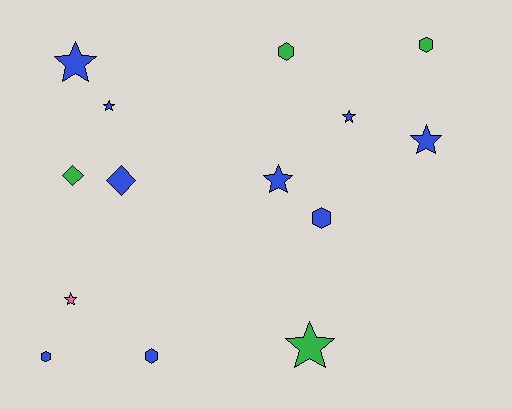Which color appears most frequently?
Blue, with 9 objects.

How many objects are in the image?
There are 14 objects.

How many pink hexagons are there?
There are no pink hexagons.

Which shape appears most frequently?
Star, with 7 objects.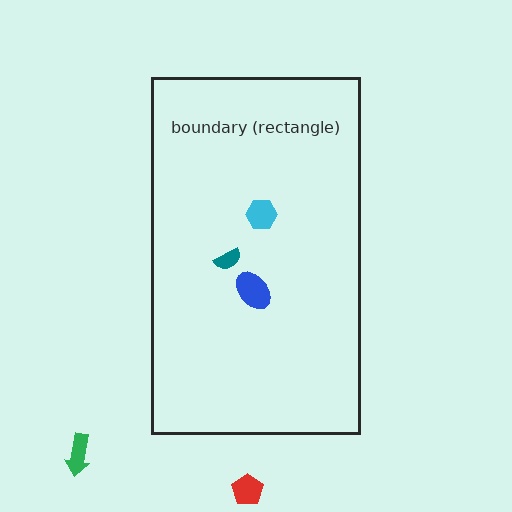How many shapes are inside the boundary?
3 inside, 2 outside.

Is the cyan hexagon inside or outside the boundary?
Inside.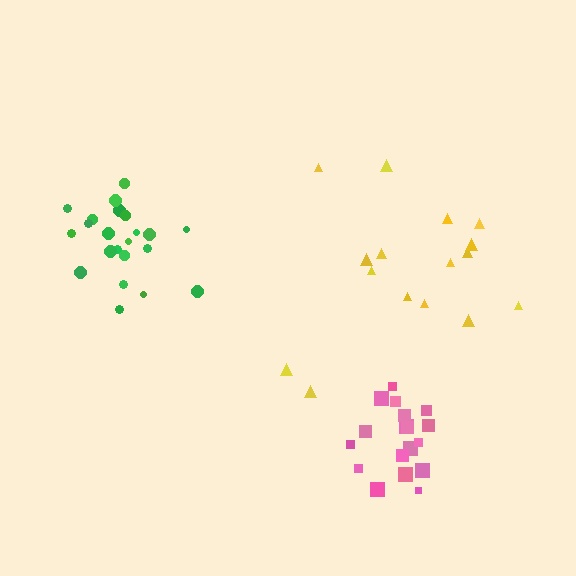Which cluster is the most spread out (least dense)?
Yellow.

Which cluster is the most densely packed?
Green.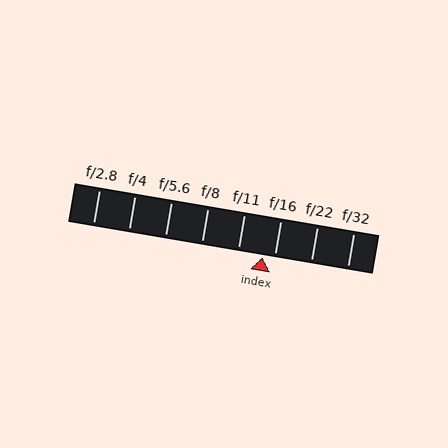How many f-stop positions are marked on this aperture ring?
There are 8 f-stop positions marked.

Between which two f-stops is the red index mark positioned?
The index mark is between f/11 and f/16.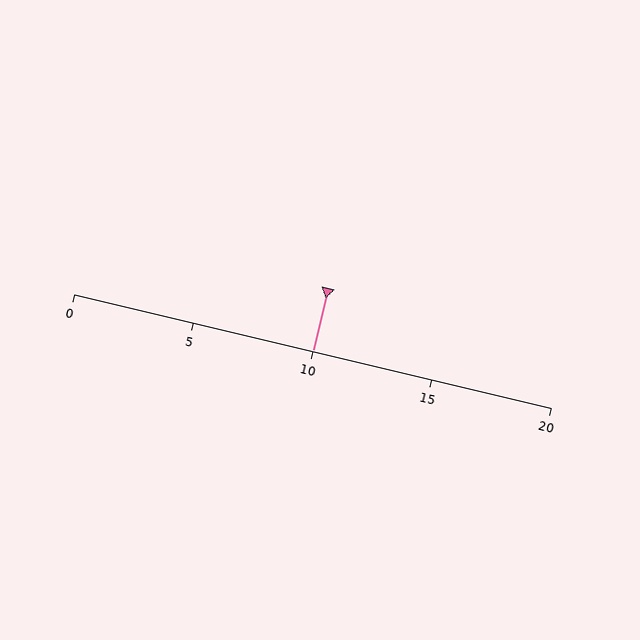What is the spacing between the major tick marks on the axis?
The major ticks are spaced 5 apart.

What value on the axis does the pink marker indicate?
The marker indicates approximately 10.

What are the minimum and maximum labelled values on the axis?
The axis runs from 0 to 20.